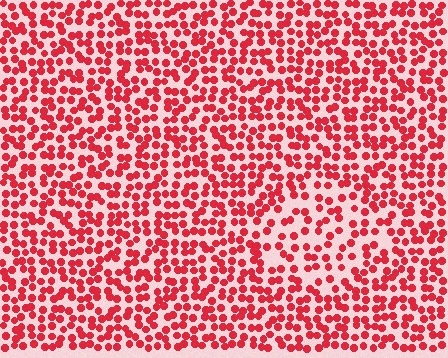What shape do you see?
I see a diamond.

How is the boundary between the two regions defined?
The boundary is defined by a change in element density (approximately 1.6x ratio). All elements are the same color, size, and shape.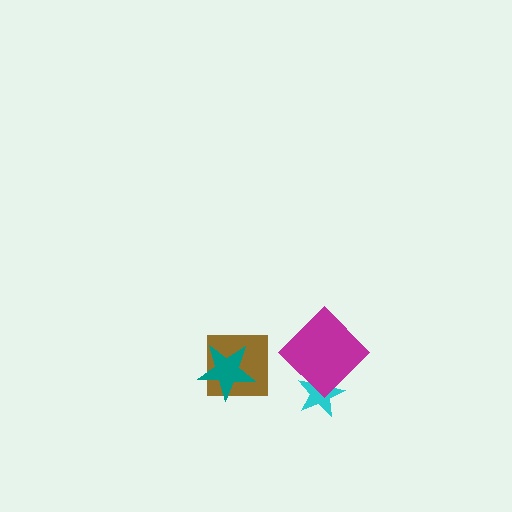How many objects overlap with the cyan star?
1 object overlaps with the cyan star.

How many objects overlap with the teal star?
1 object overlaps with the teal star.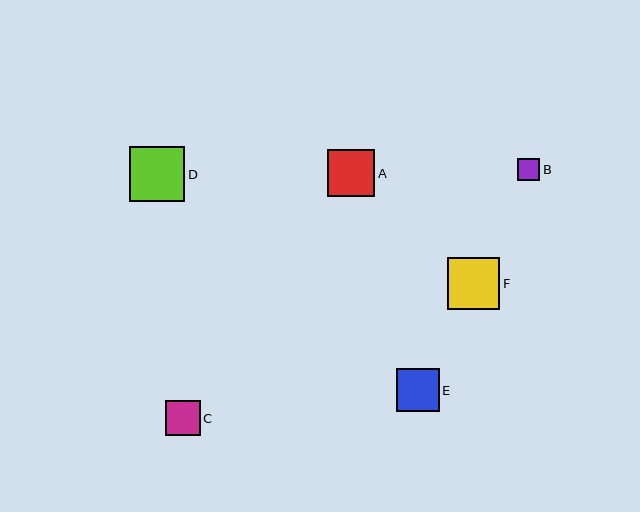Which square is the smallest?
Square B is the smallest with a size of approximately 22 pixels.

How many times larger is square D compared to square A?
Square D is approximately 1.2 times the size of square A.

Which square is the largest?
Square D is the largest with a size of approximately 55 pixels.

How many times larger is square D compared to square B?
Square D is approximately 2.5 times the size of square B.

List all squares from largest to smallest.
From largest to smallest: D, F, A, E, C, B.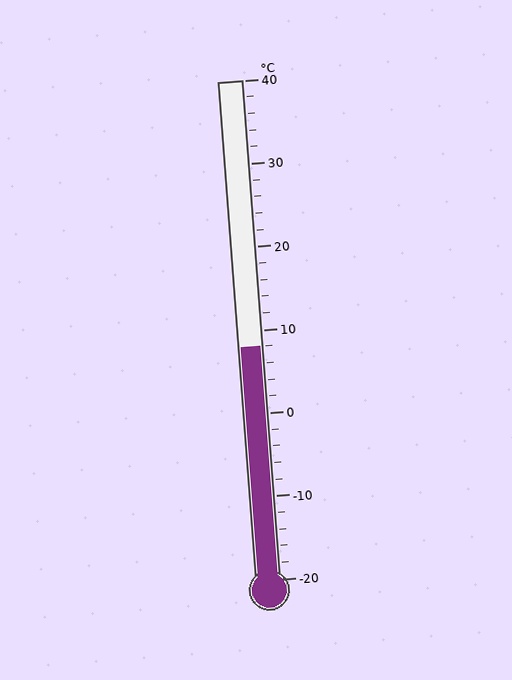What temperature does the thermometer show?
The thermometer shows approximately 8°C.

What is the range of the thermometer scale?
The thermometer scale ranges from -20°C to 40°C.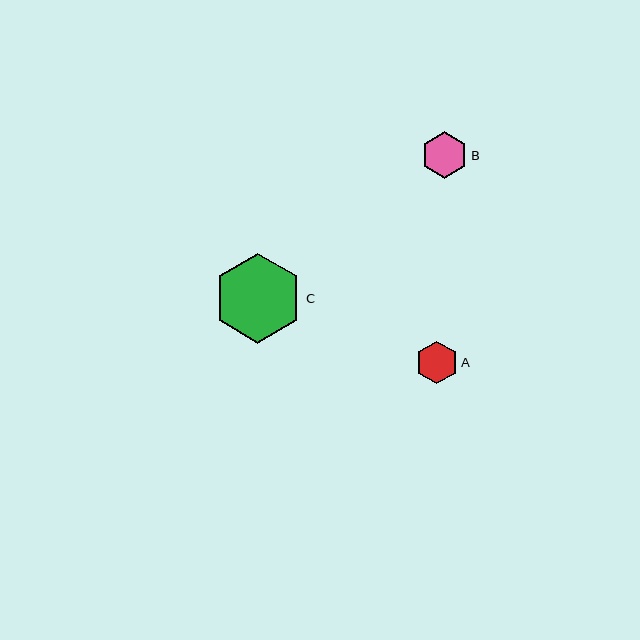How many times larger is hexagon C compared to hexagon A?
Hexagon C is approximately 2.1 times the size of hexagon A.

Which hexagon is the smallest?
Hexagon A is the smallest with a size of approximately 42 pixels.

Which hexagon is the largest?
Hexagon C is the largest with a size of approximately 89 pixels.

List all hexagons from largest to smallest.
From largest to smallest: C, B, A.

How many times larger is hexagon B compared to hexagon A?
Hexagon B is approximately 1.1 times the size of hexagon A.